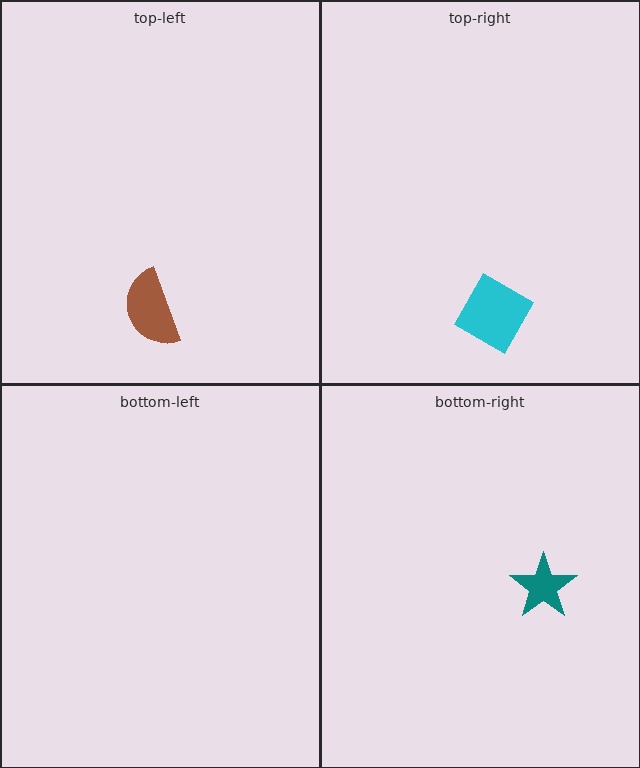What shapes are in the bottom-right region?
The teal star.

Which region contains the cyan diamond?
The top-right region.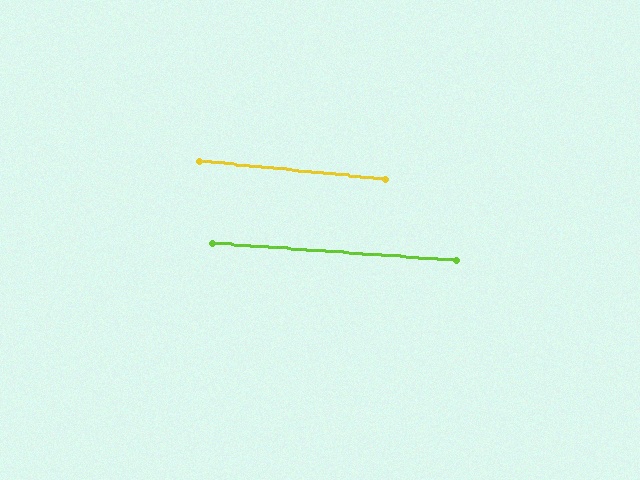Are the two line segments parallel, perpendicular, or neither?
Parallel — their directions differ by only 1.5°.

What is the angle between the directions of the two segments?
Approximately 2 degrees.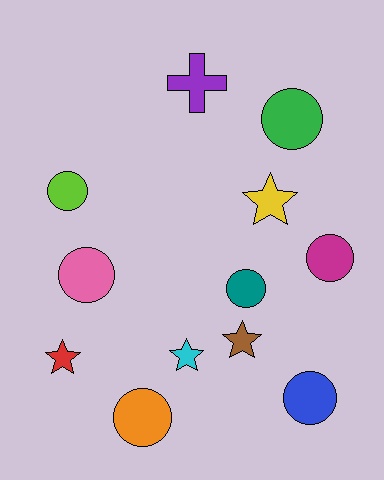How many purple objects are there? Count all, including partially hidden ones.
There is 1 purple object.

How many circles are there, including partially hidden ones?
There are 7 circles.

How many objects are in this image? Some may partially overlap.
There are 12 objects.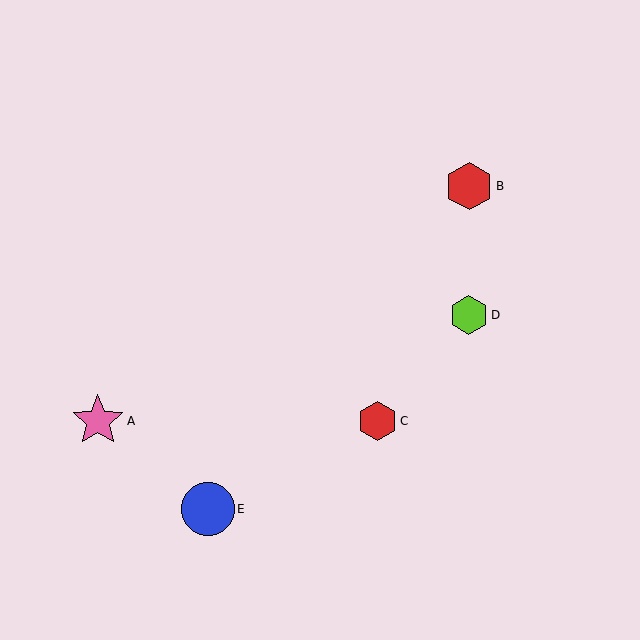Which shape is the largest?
The blue circle (labeled E) is the largest.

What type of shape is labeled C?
Shape C is a red hexagon.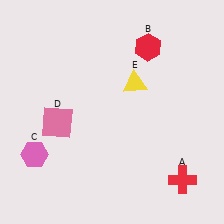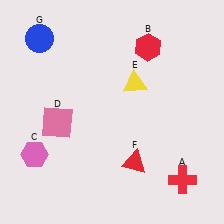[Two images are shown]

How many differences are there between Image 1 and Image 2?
There are 2 differences between the two images.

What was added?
A red triangle (F), a blue circle (G) were added in Image 2.